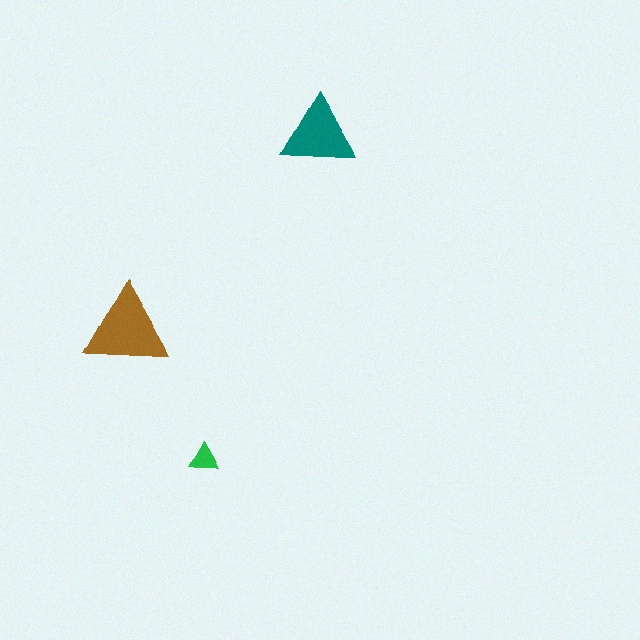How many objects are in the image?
There are 3 objects in the image.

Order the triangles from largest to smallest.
the brown one, the teal one, the green one.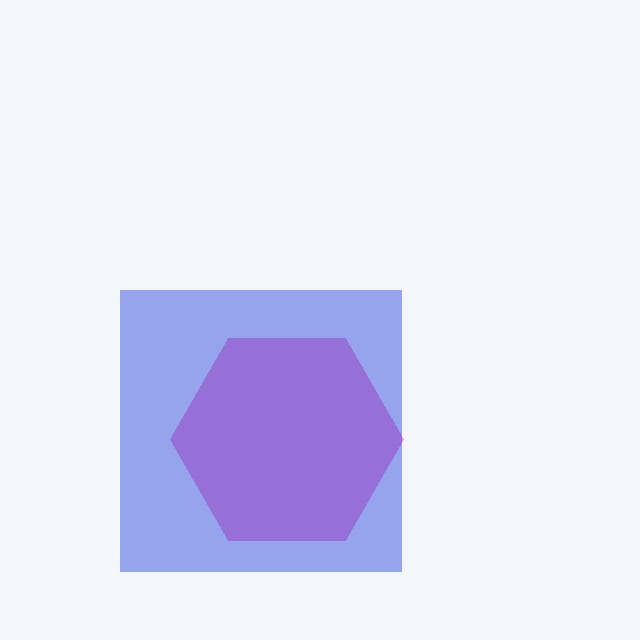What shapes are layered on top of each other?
The layered shapes are: a pink hexagon, a blue square.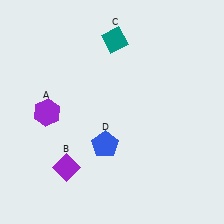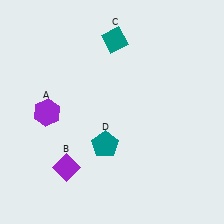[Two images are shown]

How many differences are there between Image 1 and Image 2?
There is 1 difference between the two images.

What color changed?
The pentagon (D) changed from blue in Image 1 to teal in Image 2.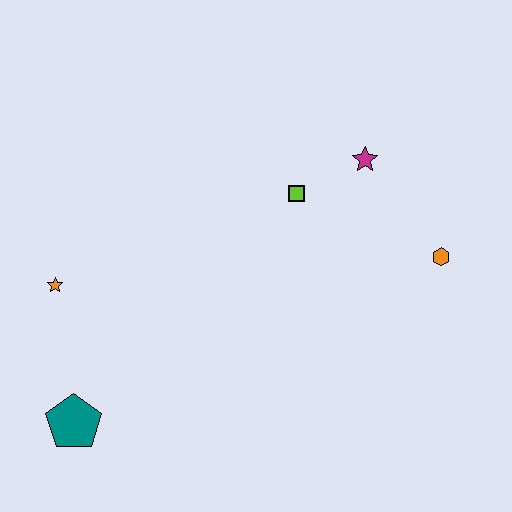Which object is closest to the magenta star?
The lime square is closest to the magenta star.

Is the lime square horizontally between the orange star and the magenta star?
Yes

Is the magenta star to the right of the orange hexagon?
No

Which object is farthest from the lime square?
The teal pentagon is farthest from the lime square.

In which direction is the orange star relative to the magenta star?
The orange star is to the left of the magenta star.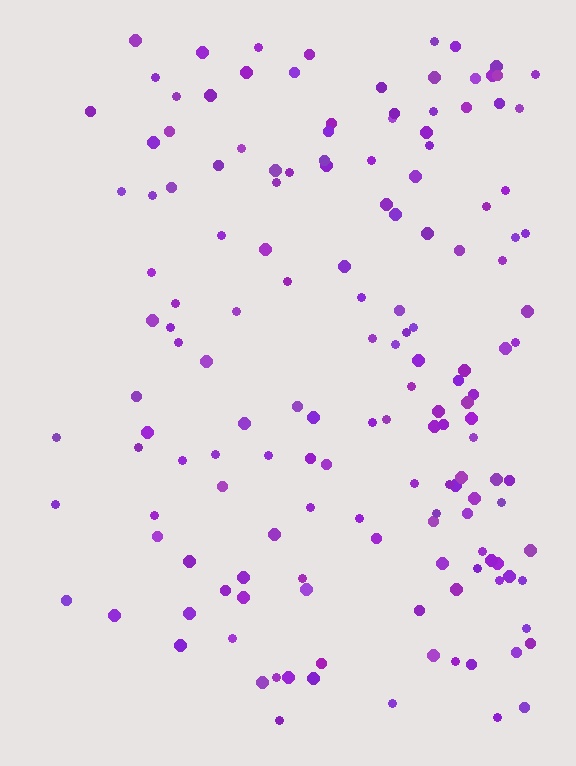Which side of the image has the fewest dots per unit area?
The left.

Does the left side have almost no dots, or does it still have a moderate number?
Still a moderate number, just noticeably fewer than the right.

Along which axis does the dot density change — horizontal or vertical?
Horizontal.